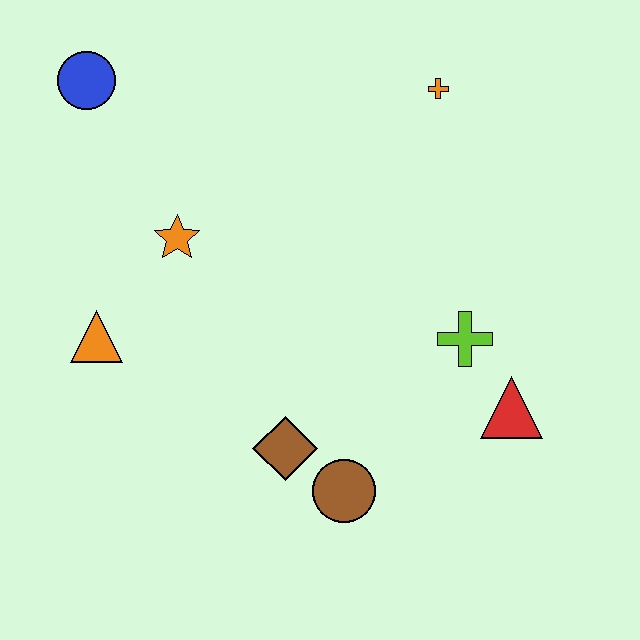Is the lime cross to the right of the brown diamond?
Yes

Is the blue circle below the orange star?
No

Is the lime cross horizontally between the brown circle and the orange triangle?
No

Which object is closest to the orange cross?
The lime cross is closest to the orange cross.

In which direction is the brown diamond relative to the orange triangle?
The brown diamond is to the right of the orange triangle.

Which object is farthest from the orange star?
The red triangle is farthest from the orange star.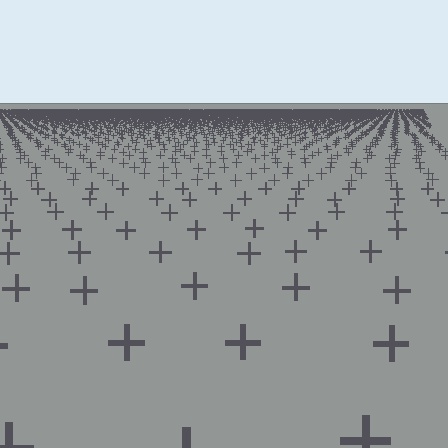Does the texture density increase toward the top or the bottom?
Density increases toward the top.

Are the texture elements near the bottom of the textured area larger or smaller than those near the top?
Larger. Near the bottom, elements are closer to the viewer and appear at a bigger on-screen size.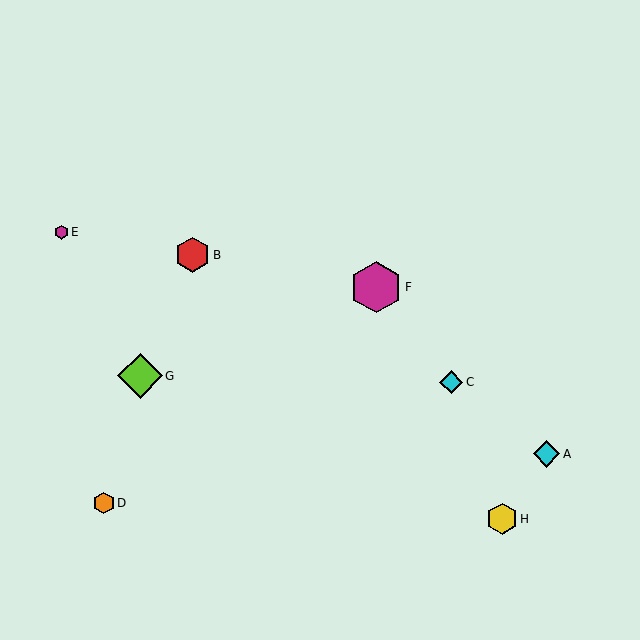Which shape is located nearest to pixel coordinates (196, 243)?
The red hexagon (labeled B) at (192, 255) is nearest to that location.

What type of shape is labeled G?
Shape G is a lime diamond.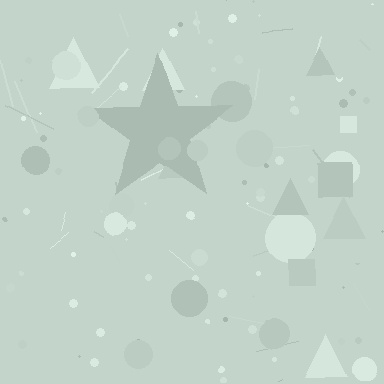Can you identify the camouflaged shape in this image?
The camouflaged shape is a star.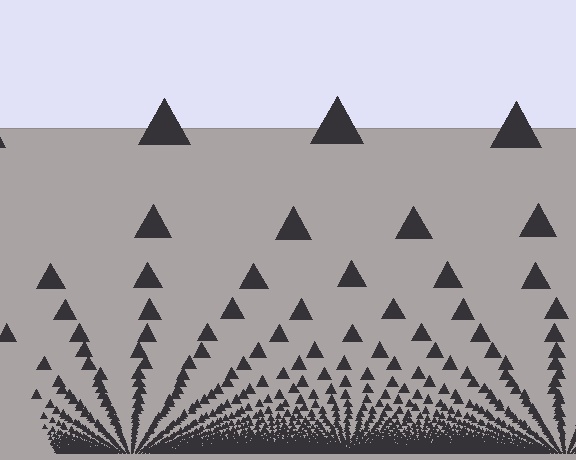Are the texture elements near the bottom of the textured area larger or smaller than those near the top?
Smaller. The gradient is inverted — elements near the bottom are smaller and denser.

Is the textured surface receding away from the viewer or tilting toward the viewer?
The surface appears to tilt toward the viewer. Texture elements get larger and sparser toward the top.